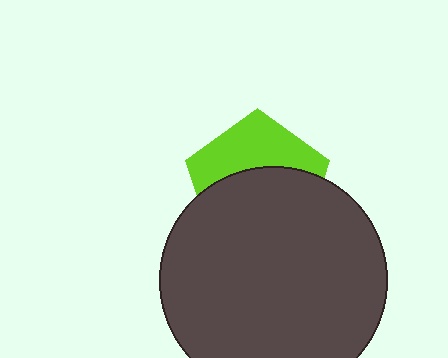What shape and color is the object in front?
The object in front is a dark gray circle.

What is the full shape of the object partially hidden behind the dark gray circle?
The partially hidden object is a lime pentagon.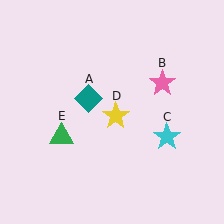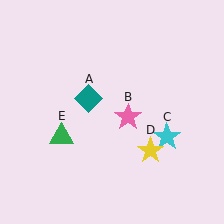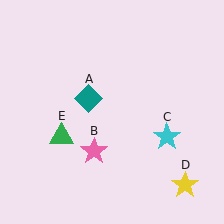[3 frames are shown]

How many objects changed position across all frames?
2 objects changed position: pink star (object B), yellow star (object D).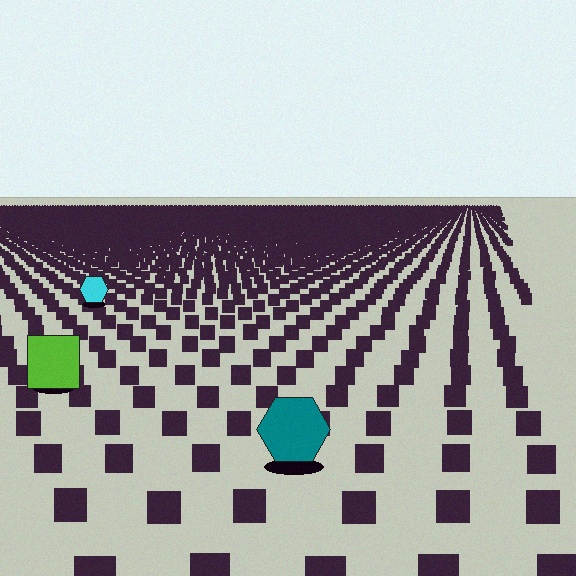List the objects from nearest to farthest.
From nearest to farthest: the teal hexagon, the lime square, the cyan hexagon.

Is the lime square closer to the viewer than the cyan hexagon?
Yes. The lime square is closer — you can tell from the texture gradient: the ground texture is coarser near it.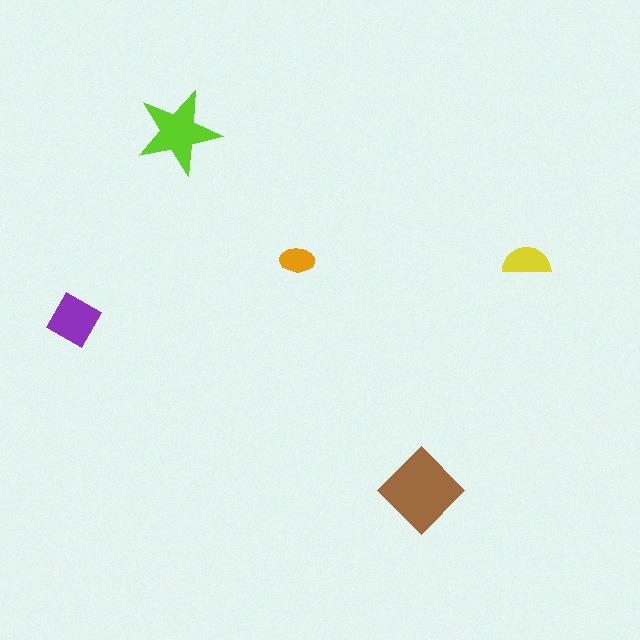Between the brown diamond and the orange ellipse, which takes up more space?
The brown diamond.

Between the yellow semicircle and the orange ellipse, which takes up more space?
The yellow semicircle.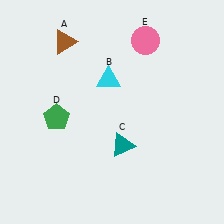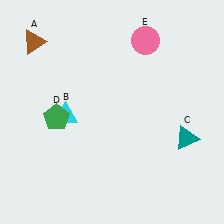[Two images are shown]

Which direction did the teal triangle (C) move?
The teal triangle (C) moved right.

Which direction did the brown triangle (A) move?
The brown triangle (A) moved left.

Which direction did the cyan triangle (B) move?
The cyan triangle (B) moved left.